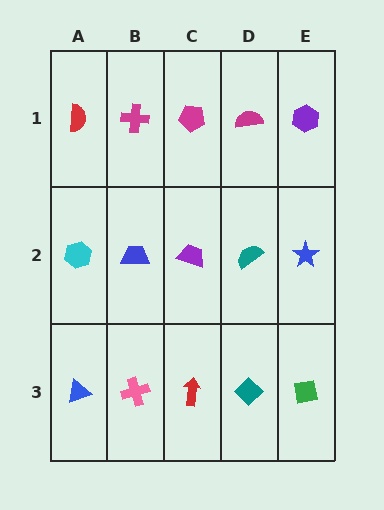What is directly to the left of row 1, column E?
A magenta semicircle.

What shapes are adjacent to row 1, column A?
A cyan hexagon (row 2, column A), a magenta cross (row 1, column B).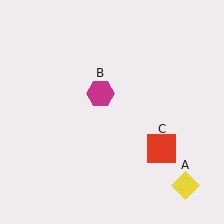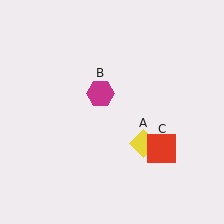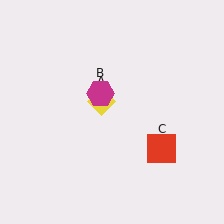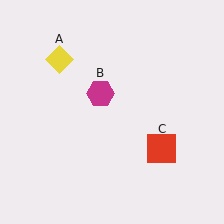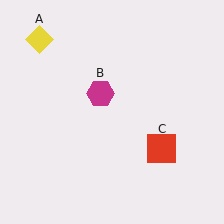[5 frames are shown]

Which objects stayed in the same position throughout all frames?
Magenta hexagon (object B) and red square (object C) remained stationary.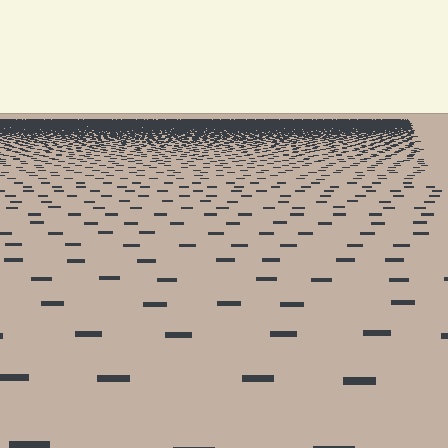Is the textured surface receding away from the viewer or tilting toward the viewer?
The surface is receding away from the viewer. Texture elements get smaller and denser toward the top.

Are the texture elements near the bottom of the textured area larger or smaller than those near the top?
Larger. Near the bottom, elements are closer to the viewer and appear at a bigger on-screen size.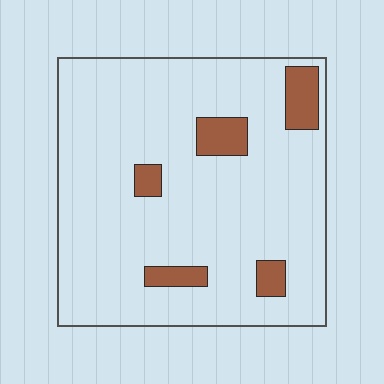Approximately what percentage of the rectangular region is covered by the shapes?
Approximately 10%.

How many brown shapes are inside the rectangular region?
5.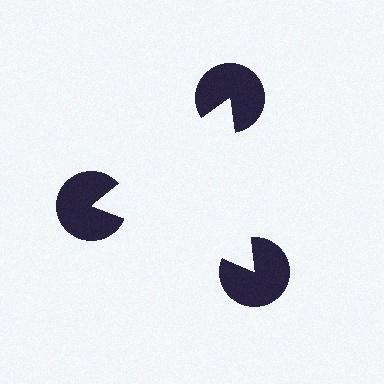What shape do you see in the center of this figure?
An illusory triangle — its edges are inferred from the aligned wedge cuts in the pac-man discs, not physically drawn.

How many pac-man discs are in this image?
There are 3 — one at each vertex of the illusory triangle.